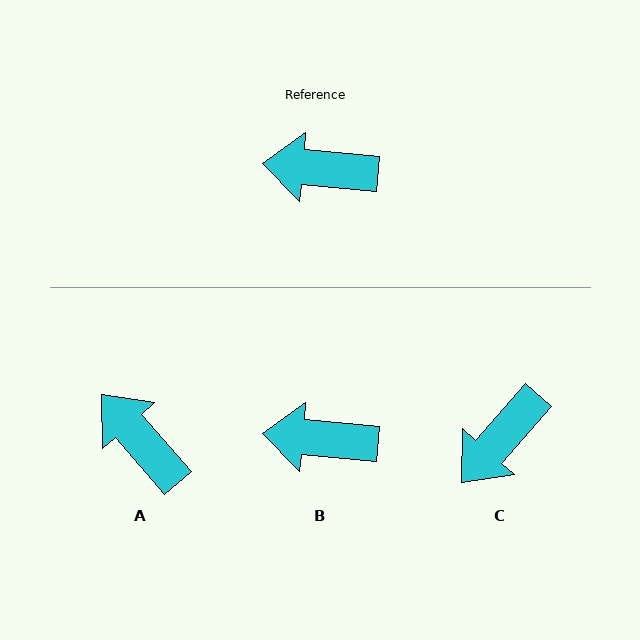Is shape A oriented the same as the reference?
No, it is off by about 44 degrees.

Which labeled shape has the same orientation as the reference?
B.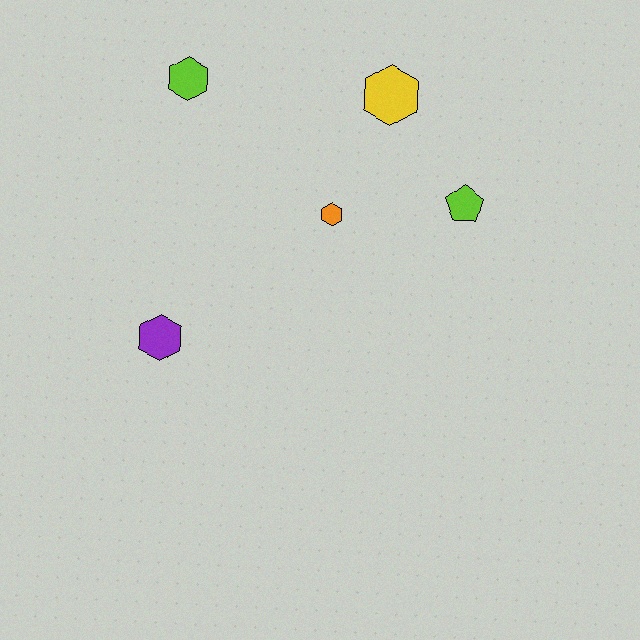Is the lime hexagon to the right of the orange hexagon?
No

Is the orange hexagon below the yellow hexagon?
Yes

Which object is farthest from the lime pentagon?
The purple hexagon is farthest from the lime pentagon.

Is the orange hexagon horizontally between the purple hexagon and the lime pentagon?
Yes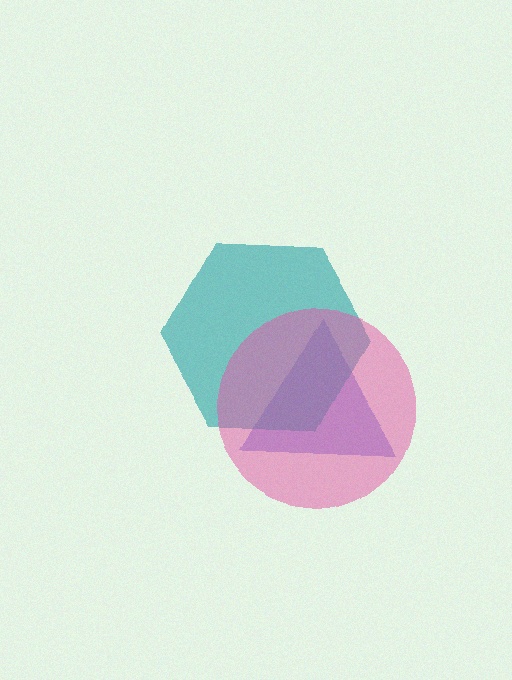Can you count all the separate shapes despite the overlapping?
Yes, there are 3 separate shapes.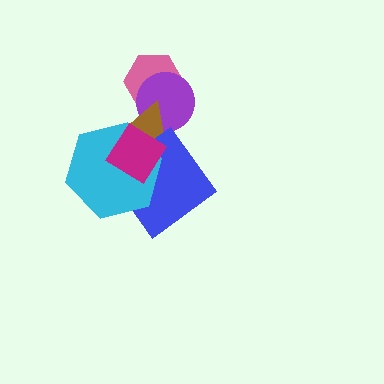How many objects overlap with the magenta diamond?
3 objects overlap with the magenta diamond.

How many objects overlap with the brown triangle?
5 objects overlap with the brown triangle.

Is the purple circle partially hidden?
Yes, it is partially covered by another shape.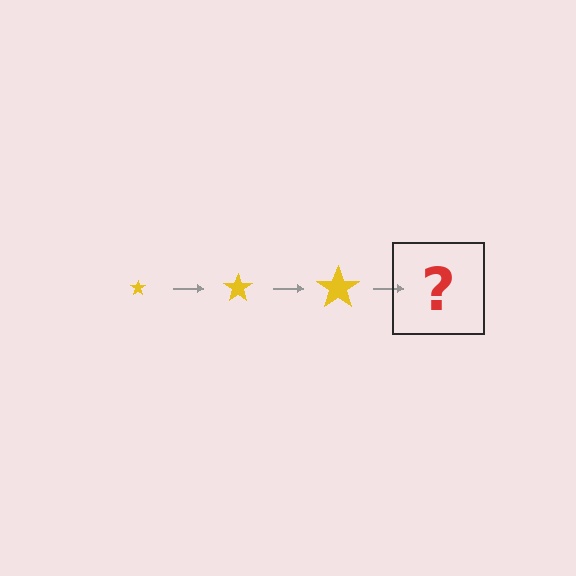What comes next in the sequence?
The next element should be a yellow star, larger than the previous one.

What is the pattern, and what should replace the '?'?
The pattern is that the star gets progressively larger each step. The '?' should be a yellow star, larger than the previous one.